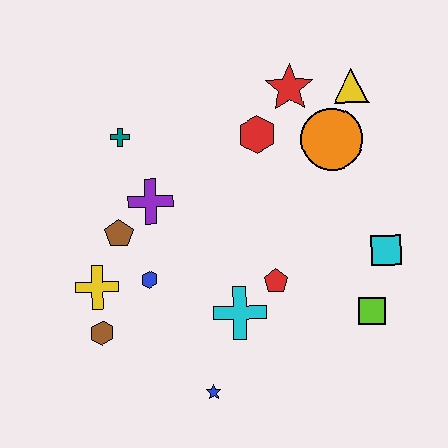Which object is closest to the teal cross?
The purple cross is closest to the teal cross.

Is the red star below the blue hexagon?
No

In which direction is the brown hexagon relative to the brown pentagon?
The brown hexagon is below the brown pentagon.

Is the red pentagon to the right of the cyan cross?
Yes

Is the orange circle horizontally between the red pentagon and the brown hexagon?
No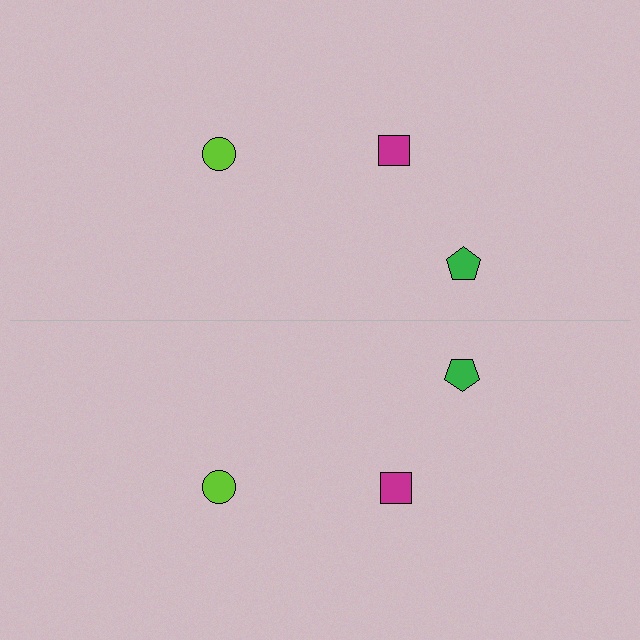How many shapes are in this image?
There are 6 shapes in this image.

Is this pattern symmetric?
Yes, this pattern has bilateral (reflection) symmetry.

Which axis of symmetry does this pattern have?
The pattern has a horizontal axis of symmetry running through the center of the image.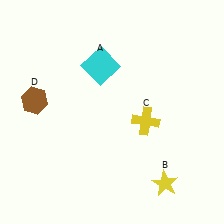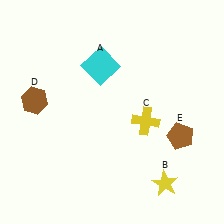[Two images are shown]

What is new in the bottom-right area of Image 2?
A brown pentagon (E) was added in the bottom-right area of Image 2.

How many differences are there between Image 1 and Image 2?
There is 1 difference between the two images.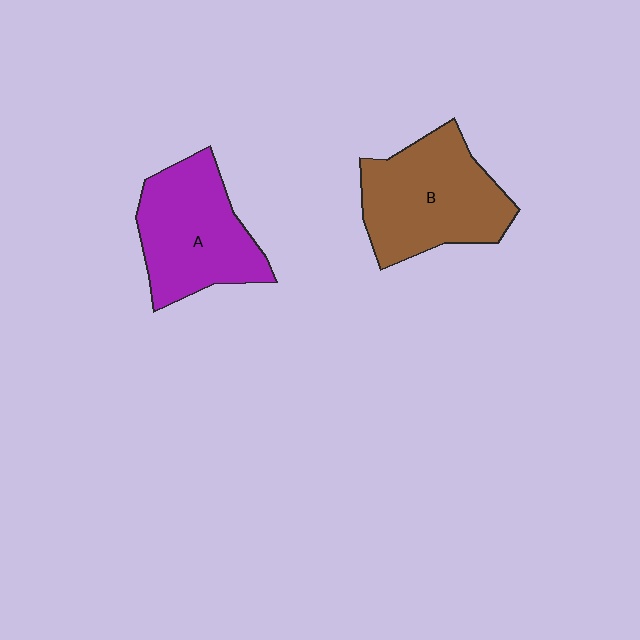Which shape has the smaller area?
Shape A (purple).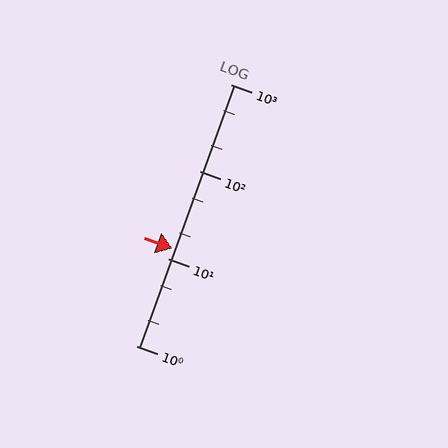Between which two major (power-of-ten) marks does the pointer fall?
The pointer is between 10 and 100.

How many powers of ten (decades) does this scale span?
The scale spans 3 decades, from 1 to 1000.